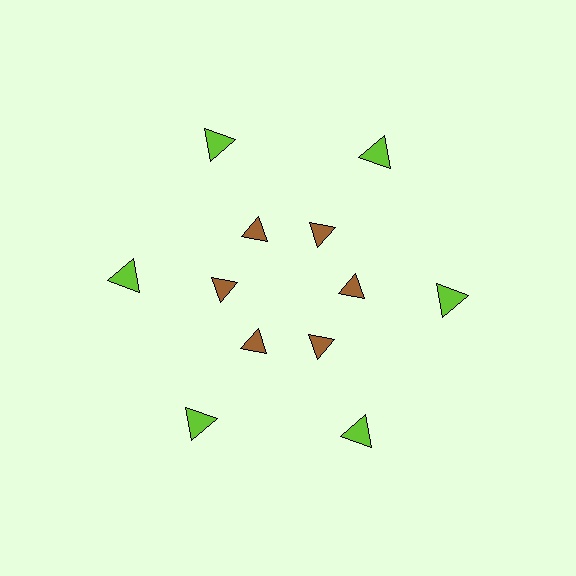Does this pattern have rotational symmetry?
Yes, this pattern has 6-fold rotational symmetry. It looks the same after rotating 60 degrees around the center.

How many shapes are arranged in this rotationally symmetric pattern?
There are 12 shapes, arranged in 6 groups of 2.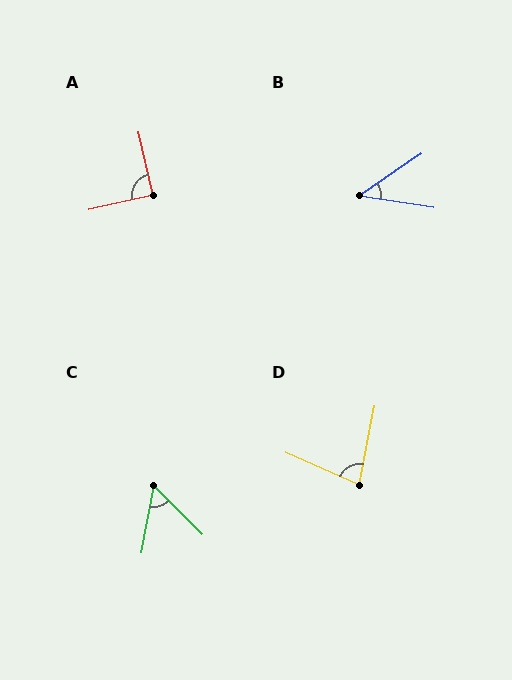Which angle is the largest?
A, at approximately 89 degrees.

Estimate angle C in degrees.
Approximately 56 degrees.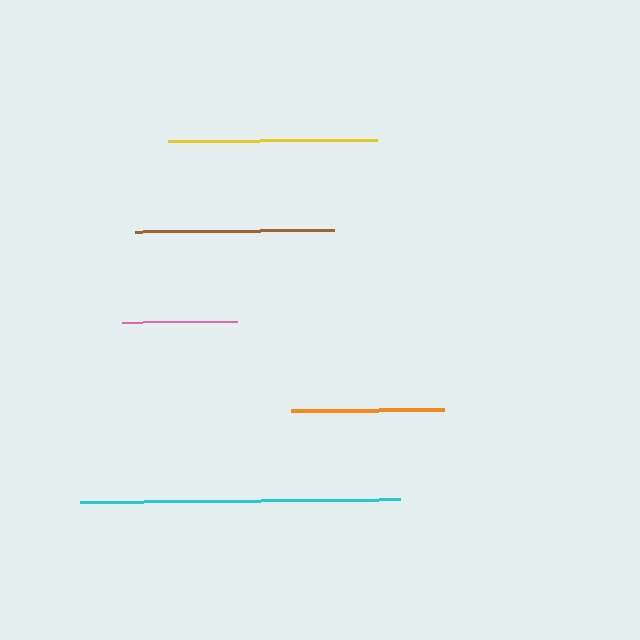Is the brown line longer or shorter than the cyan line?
The cyan line is longer than the brown line.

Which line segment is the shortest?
The pink line is the shortest at approximately 116 pixels.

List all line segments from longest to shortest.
From longest to shortest: cyan, yellow, brown, orange, pink.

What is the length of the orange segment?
The orange segment is approximately 153 pixels long.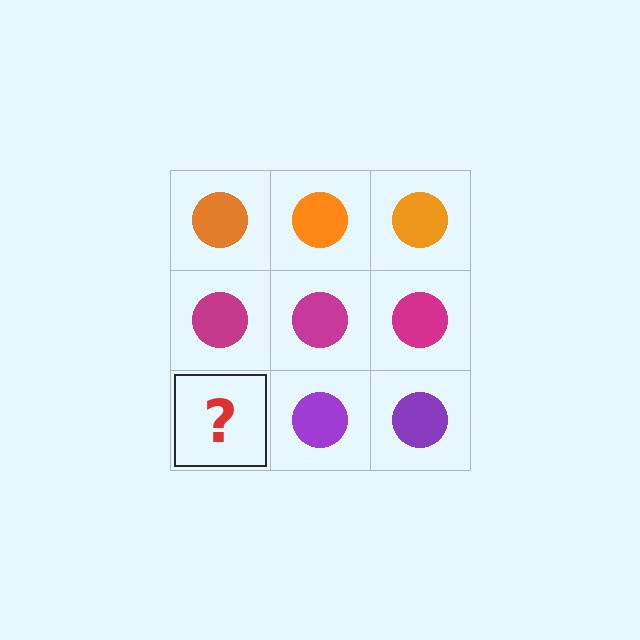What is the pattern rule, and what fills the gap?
The rule is that each row has a consistent color. The gap should be filled with a purple circle.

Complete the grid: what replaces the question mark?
The question mark should be replaced with a purple circle.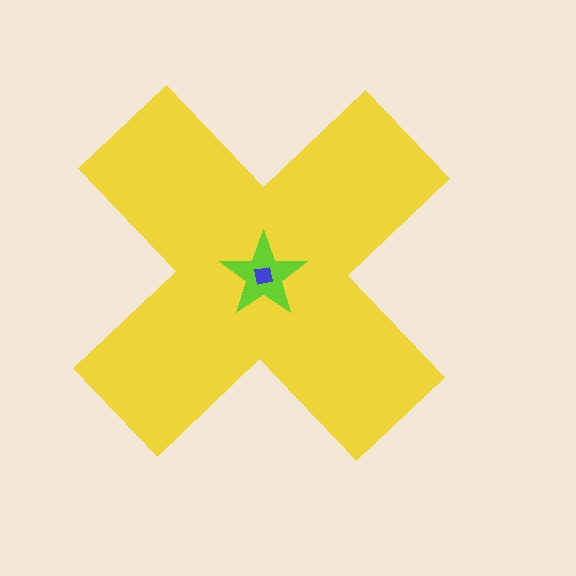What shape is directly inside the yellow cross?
The lime star.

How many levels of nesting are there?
3.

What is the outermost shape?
The yellow cross.